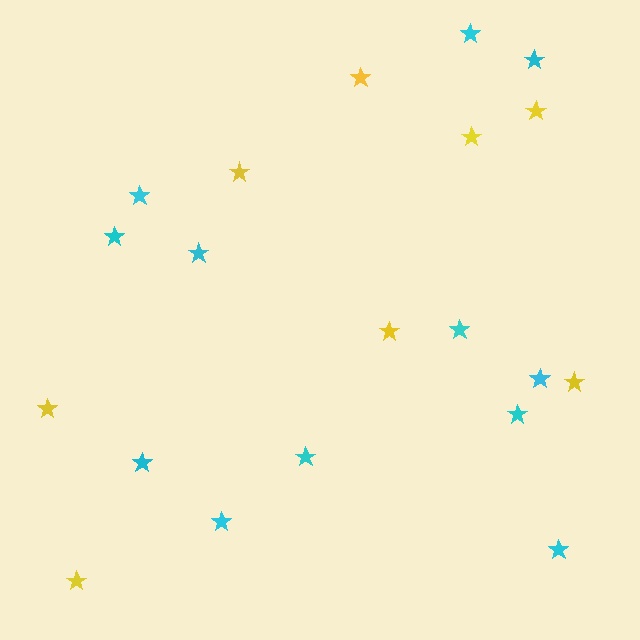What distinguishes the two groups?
There are 2 groups: one group of yellow stars (8) and one group of cyan stars (12).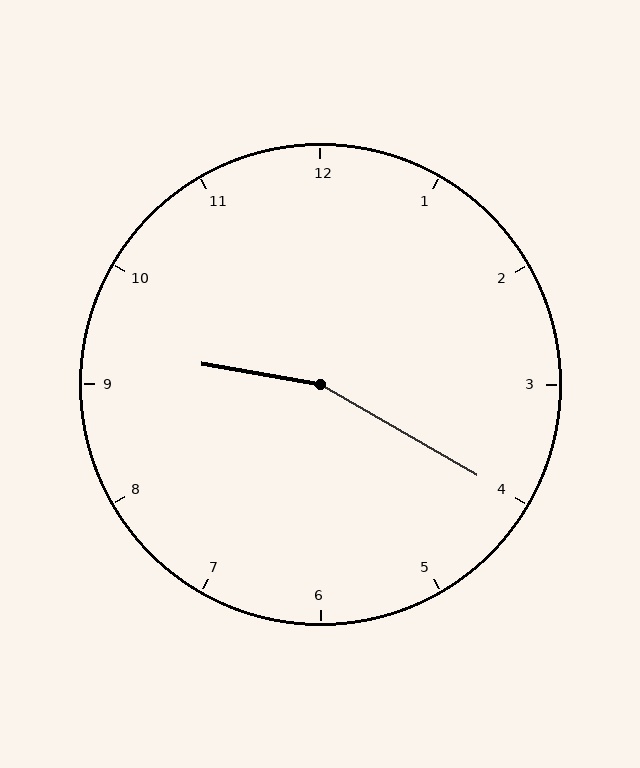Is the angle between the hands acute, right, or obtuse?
It is obtuse.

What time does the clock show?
9:20.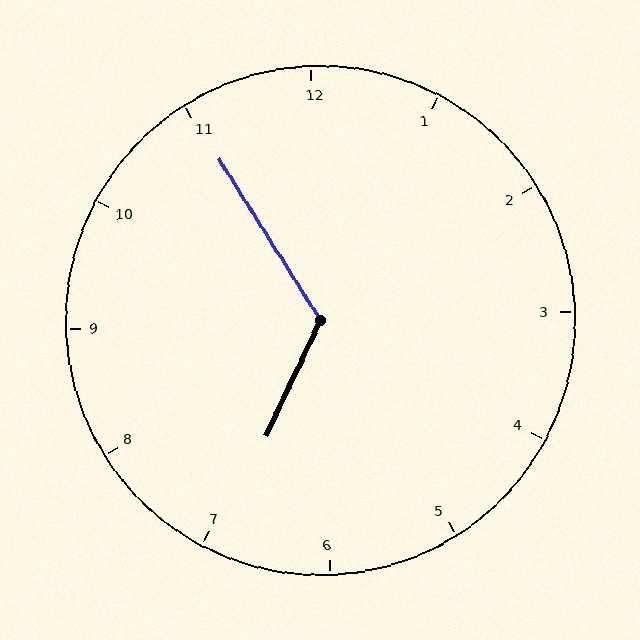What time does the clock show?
6:55.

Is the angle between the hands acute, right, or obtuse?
It is obtuse.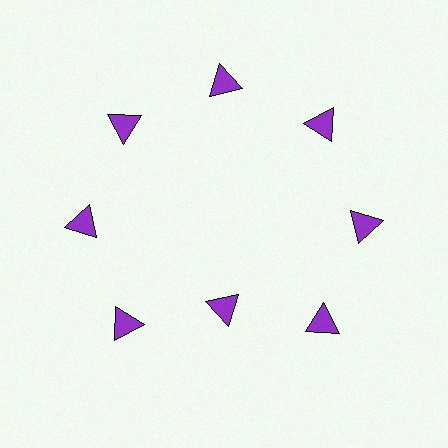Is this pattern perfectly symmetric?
No. The 8 purple triangles are arranged in a ring, but one element near the 6 o'clock position is pulled inward toward the center, breaking the 8-fold rotational symmetry.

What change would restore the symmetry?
The symmetry would be restored by moving it outward, back onto the ring so that all 8 triangles sit at equal angles and equal distance from the center.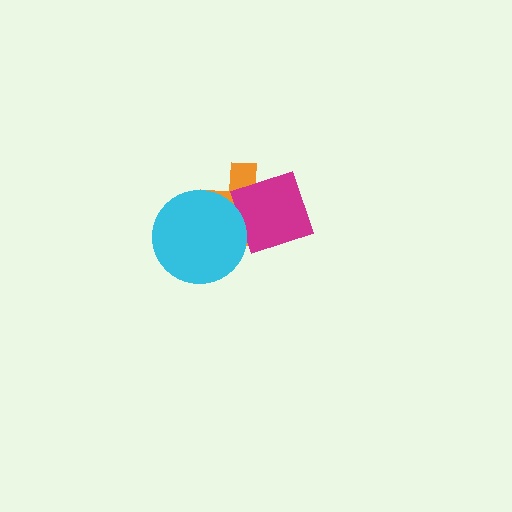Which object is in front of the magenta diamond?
The cyan circle is in front of the magenta diamond.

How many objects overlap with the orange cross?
2 objects overlap with the orange cross.